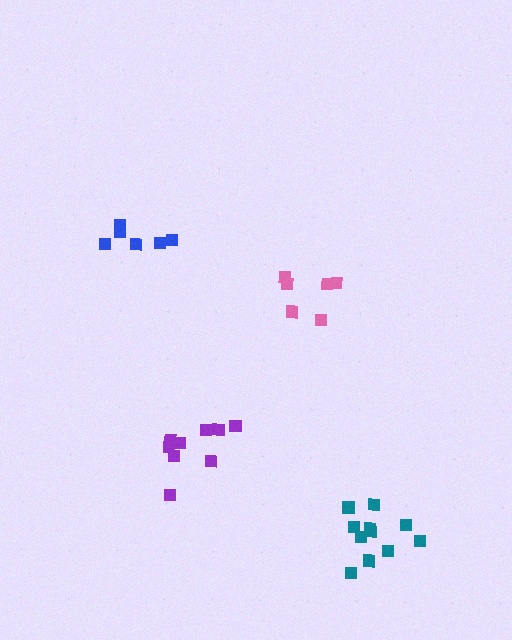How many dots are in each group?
Group 1: 9 dots, Group 2: 11 dots, Group 3: 6 dots, Group 4: 6 dots (32 total).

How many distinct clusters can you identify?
There are 4 distinct clusters.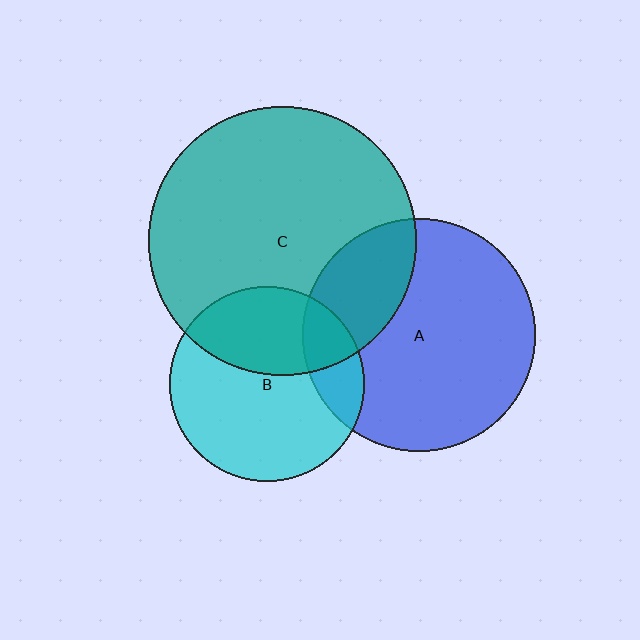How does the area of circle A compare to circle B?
Approximately 1.4 times.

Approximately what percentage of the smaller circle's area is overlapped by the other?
Approximately 35%.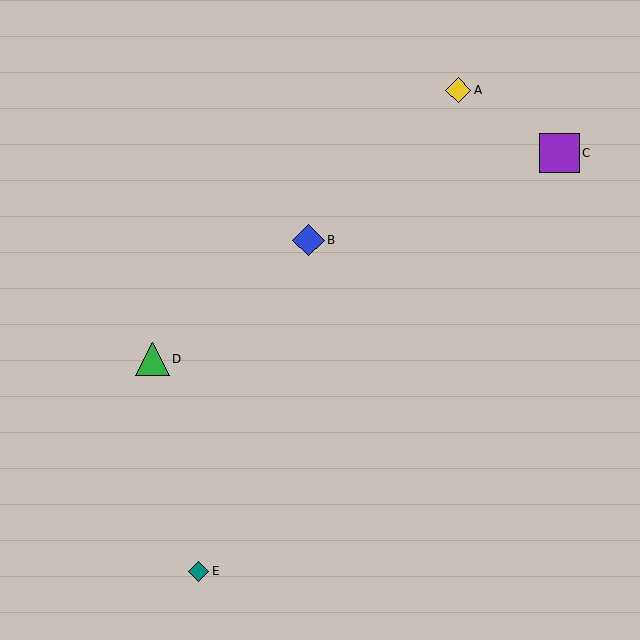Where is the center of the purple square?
The center of the purple square is at (559, 153).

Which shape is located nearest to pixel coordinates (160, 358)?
The green triangle (labeled D) at (152, 359) is nearest to that location.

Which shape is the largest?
The purple square (labeled C) is the largest.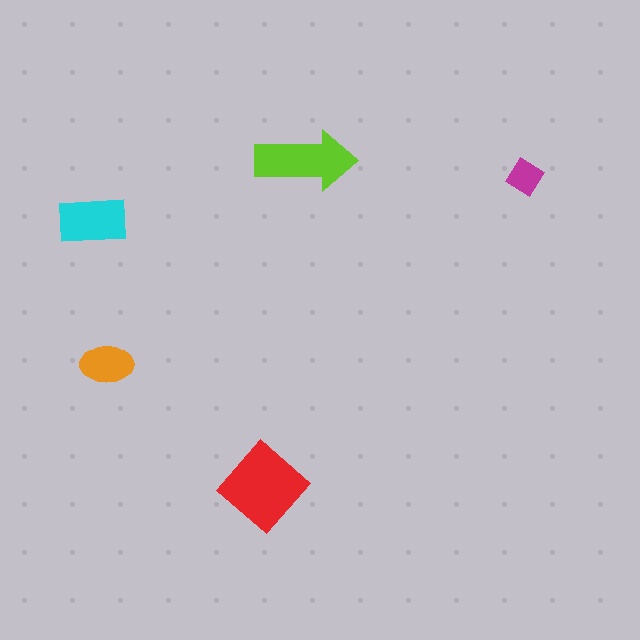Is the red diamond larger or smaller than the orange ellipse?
Larger.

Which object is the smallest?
The magenta diamond.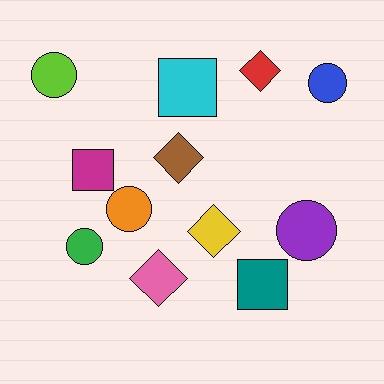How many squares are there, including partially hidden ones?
There are 3 squares.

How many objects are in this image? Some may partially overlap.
There are 12 objects.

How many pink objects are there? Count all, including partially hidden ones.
There is 1 pink object.